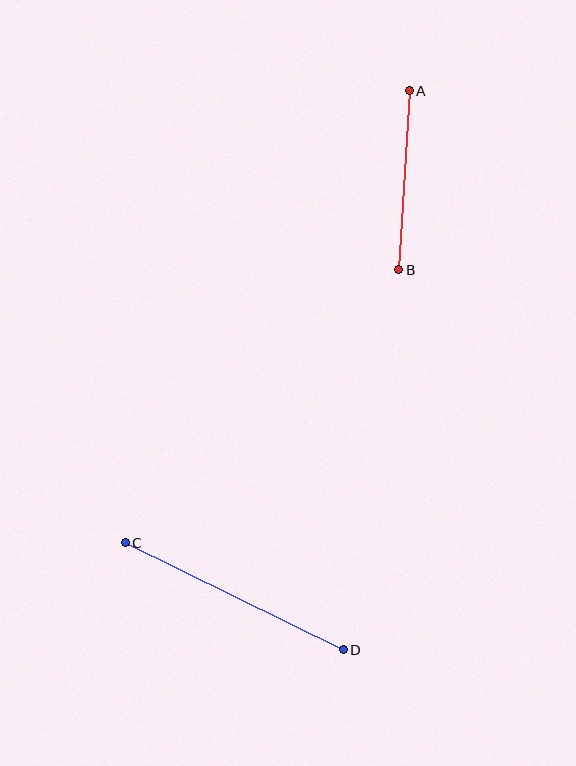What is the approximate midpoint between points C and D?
The midpoint is at approximately (234, 596) pixels.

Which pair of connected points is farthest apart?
Points C and D are farthest apart.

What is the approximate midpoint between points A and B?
The midpoint is at approximately (404, 180) pixels.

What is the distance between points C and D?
The distance is approximately 243 pixels.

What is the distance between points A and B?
The distance is approximately 179 pixels.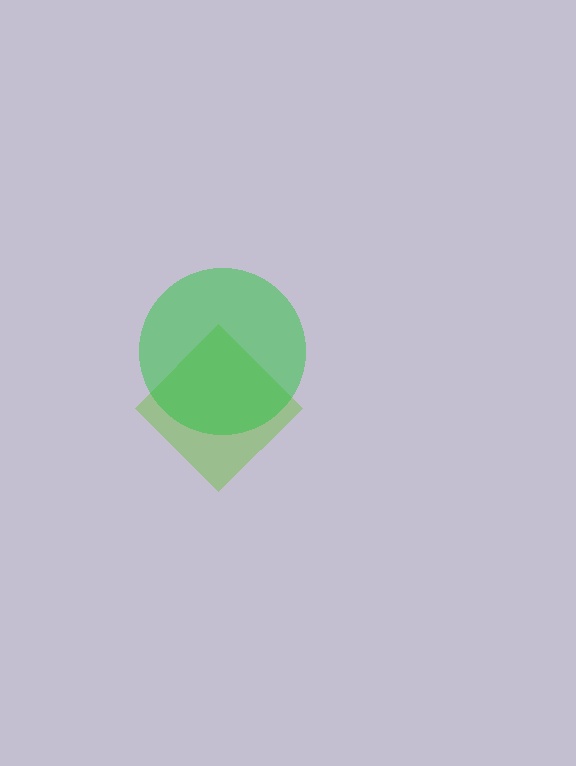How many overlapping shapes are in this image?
There are 2 overlapping shapes in the image.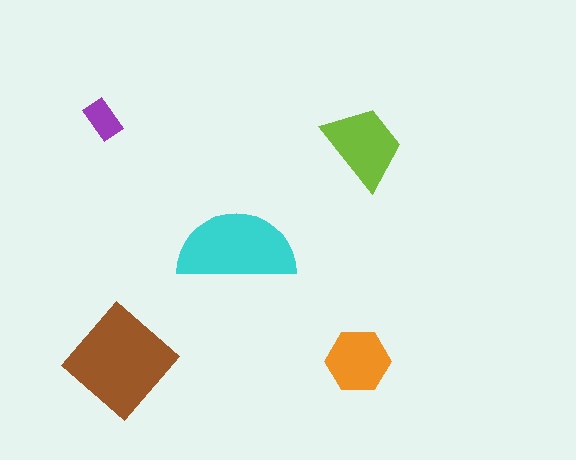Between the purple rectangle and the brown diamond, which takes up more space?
The brown diamond.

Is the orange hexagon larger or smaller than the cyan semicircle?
Smaller.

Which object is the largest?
The brown diamond.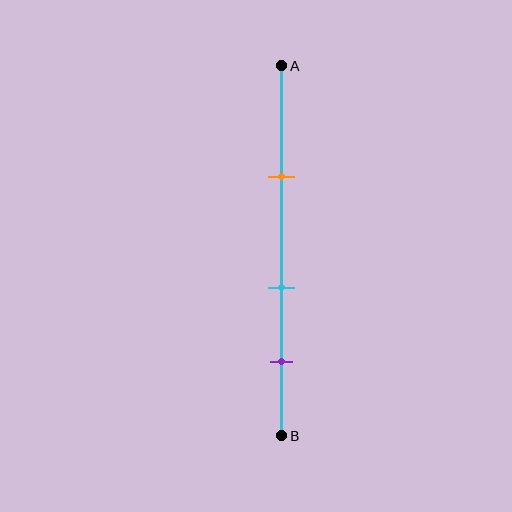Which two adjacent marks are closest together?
The cyan and purple marks are the closest adjacent pair.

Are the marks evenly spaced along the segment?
Yes, the marks are approximately evenly spaced.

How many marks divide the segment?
There are 3 marks dividing the segment.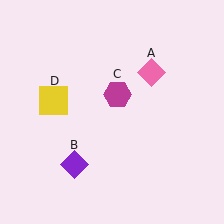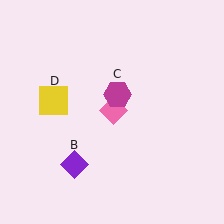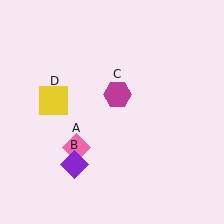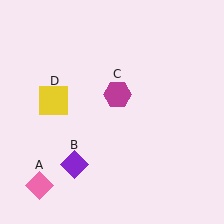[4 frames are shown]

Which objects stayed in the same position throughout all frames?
Purple diamond (object B) and magenta hexagon (object C) and yellow square (object D) remained stationary.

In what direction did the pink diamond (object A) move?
The pink diamond (object A) moved down and to the left.